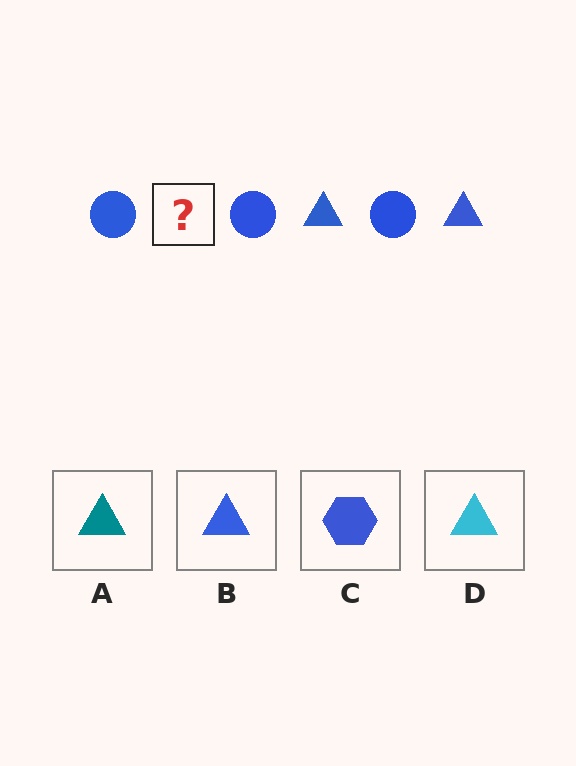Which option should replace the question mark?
Option B.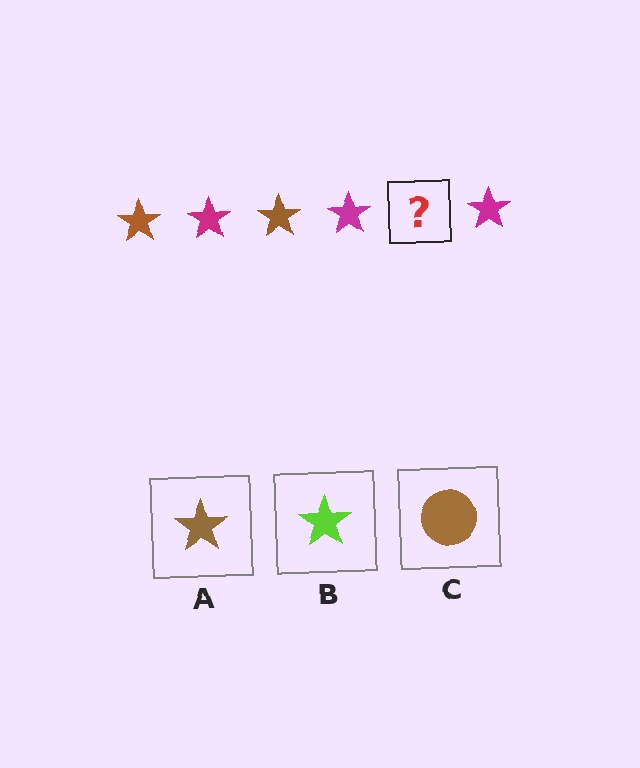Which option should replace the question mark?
Option A.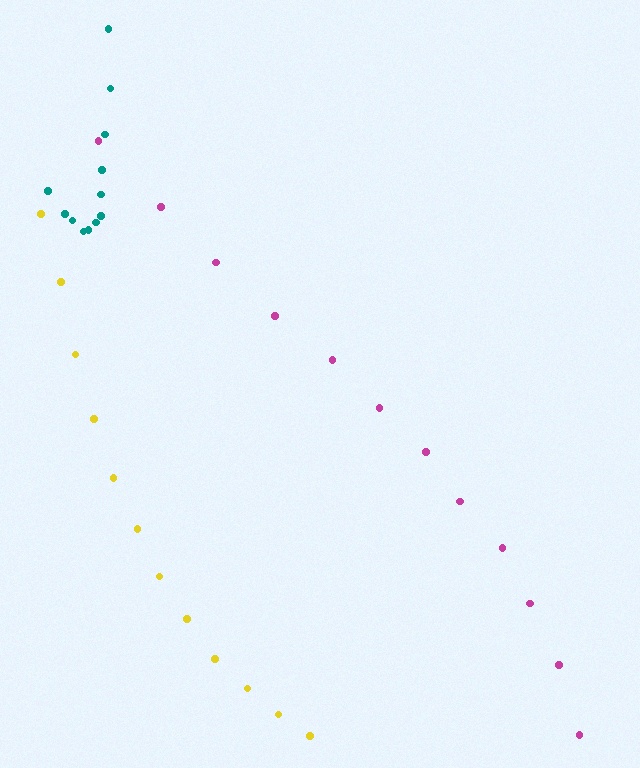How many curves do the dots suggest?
There are 3 distinct paths.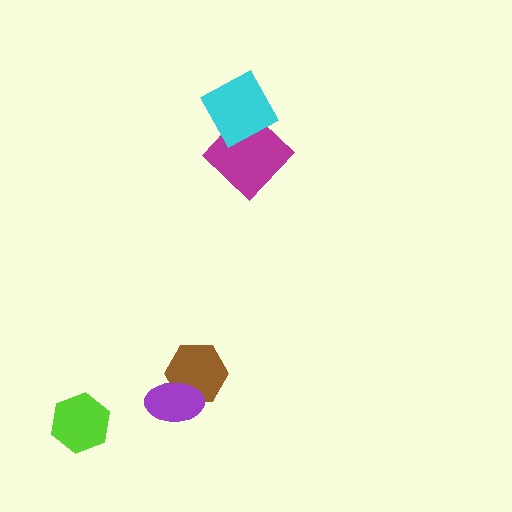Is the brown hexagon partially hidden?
Yes, it is partially covered by another shape.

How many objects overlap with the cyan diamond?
1 object overlaps with the cyan diamond.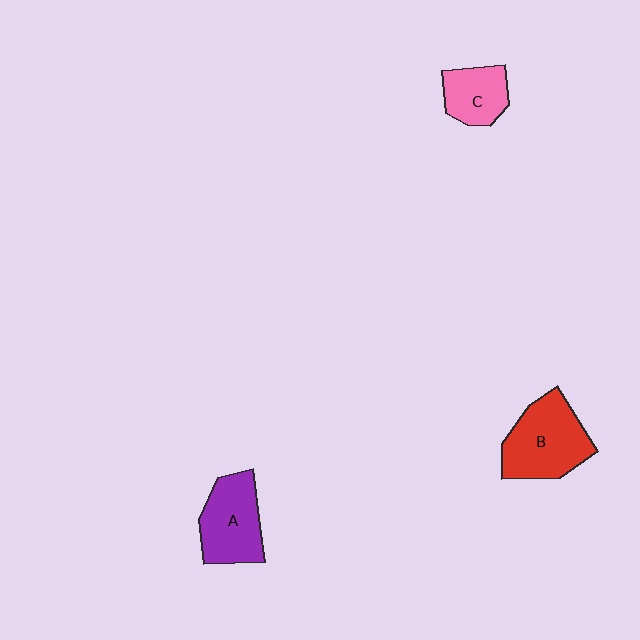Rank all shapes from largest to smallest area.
From largest to smallest: B (red), A (purple), C (pink).